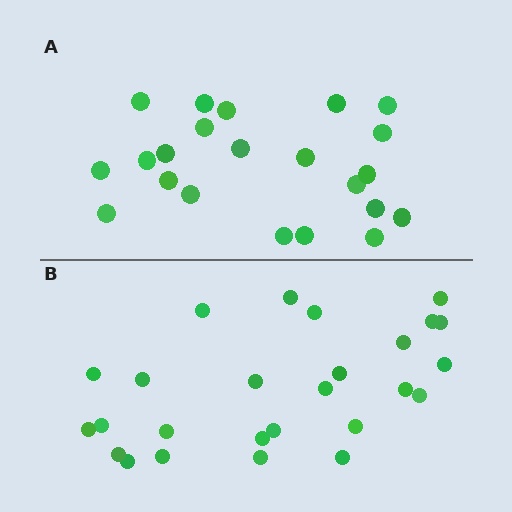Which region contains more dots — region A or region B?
Region B (the bottom region) has more dots.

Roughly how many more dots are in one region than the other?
Region B has about 4 more dots than region A.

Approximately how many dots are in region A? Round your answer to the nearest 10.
About 20 dots. (The exact count is 22, which rounds to 20.)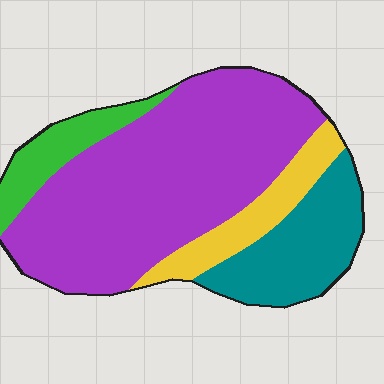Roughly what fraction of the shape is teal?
Teal covers roughly 20% of the shape.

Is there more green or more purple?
Purple.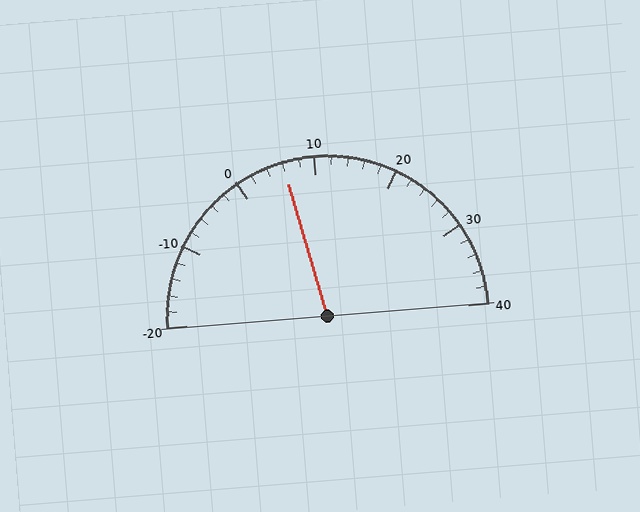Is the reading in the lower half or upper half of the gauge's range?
The reading is in the lower half of the range (-20 to 40).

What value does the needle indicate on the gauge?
The needle indicates approximately 6.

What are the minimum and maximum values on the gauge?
The gauge ranges from -20 to 40.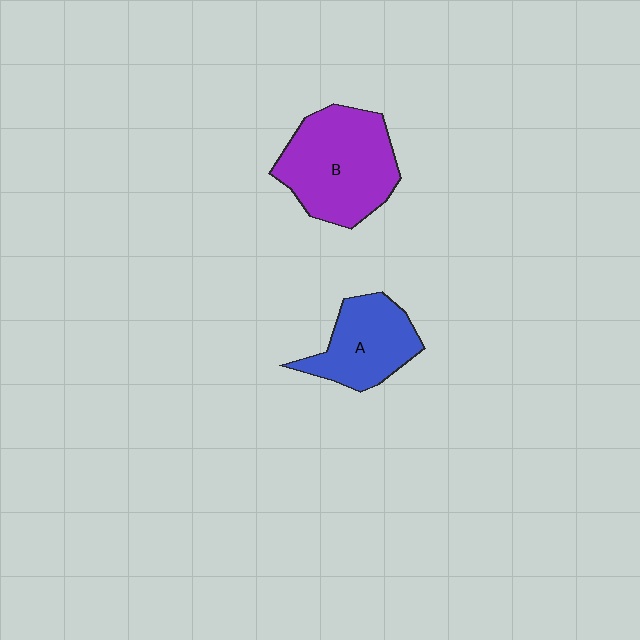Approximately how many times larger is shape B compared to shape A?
Approximately 1.5 times.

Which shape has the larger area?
Shape B (purple).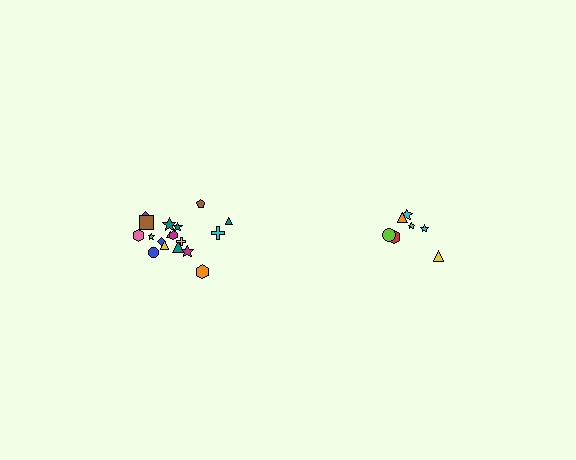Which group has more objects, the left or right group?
The left group.